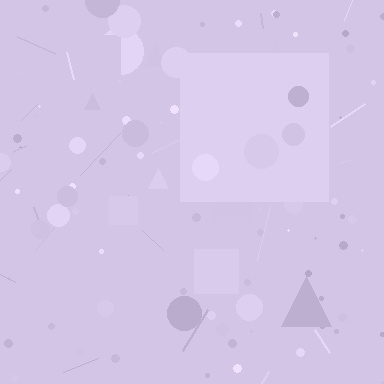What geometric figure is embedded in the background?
A square is embedded in the background.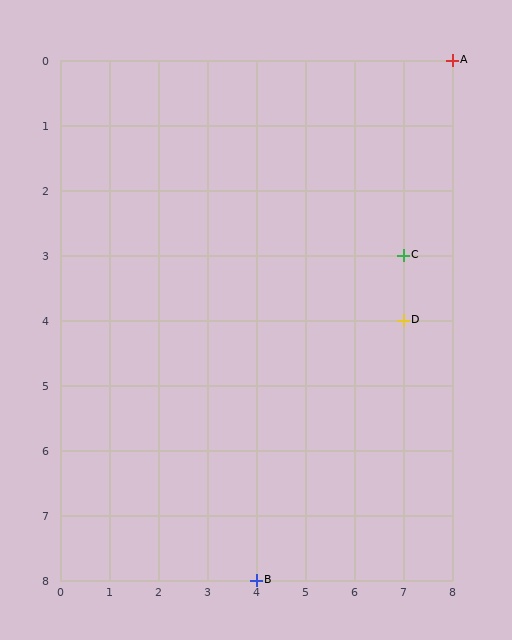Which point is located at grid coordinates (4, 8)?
Point B is at (4, 8).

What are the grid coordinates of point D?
Point D is at grid coordinates (7, 4).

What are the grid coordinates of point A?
Point A is at grid coordinates (8, 0).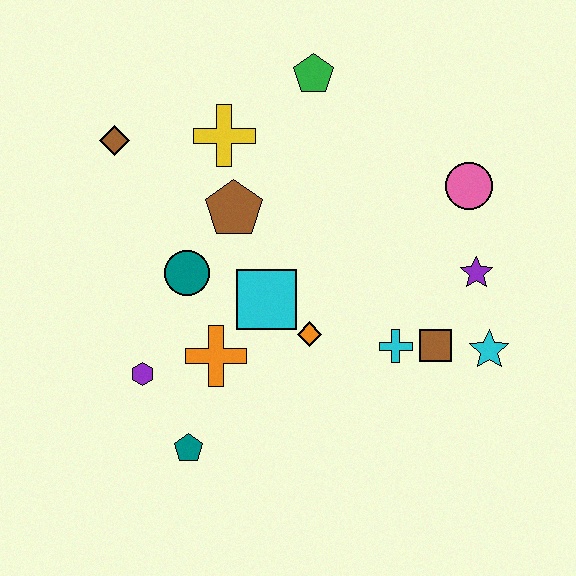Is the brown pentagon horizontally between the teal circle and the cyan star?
Yes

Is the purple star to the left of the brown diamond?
No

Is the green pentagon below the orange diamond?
No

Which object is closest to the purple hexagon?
The orange cross is closest to the purple hexagon.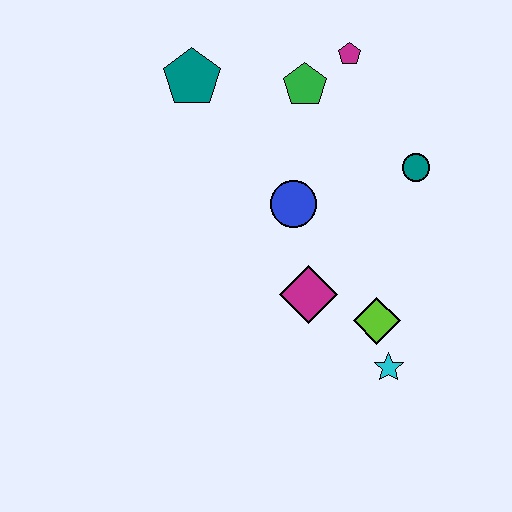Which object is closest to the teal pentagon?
The green pentagon is closest to the teal pentagon.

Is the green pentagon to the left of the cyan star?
Yes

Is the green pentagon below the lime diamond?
No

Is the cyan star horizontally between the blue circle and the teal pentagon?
No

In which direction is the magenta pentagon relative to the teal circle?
The magenta pentagon is above the teal circle.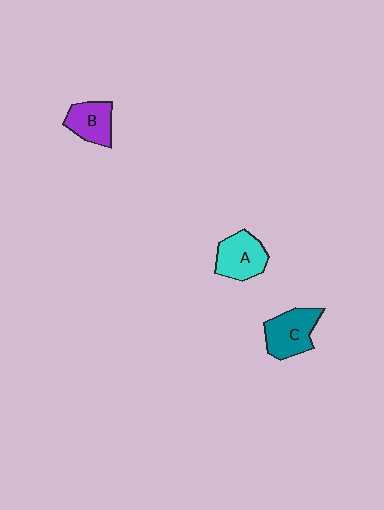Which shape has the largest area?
Shape C (teal).